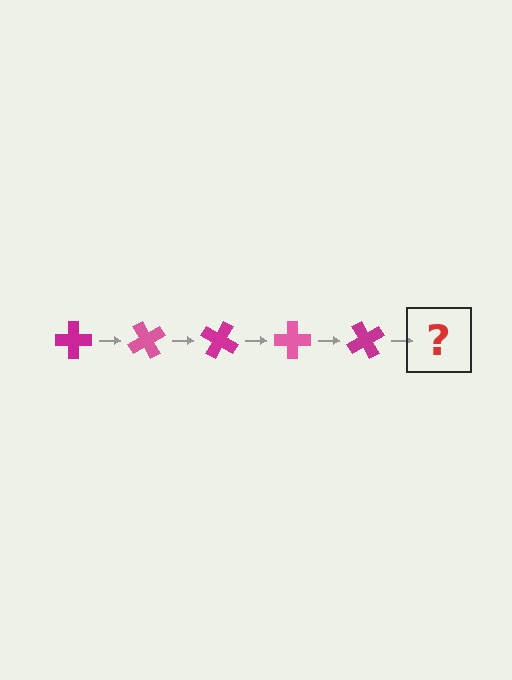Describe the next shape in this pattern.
It should be a pink cross, rotated 300 degrees from the start.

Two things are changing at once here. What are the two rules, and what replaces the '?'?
The two rules are that it rotates 60 degrees each step and the color cycles through magenta and pink. The '?' should be a pink cross, rotated 300 degrees from the start.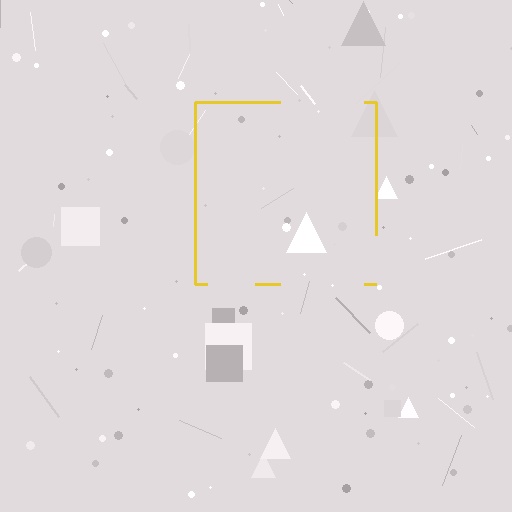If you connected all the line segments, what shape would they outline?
They would outline a square.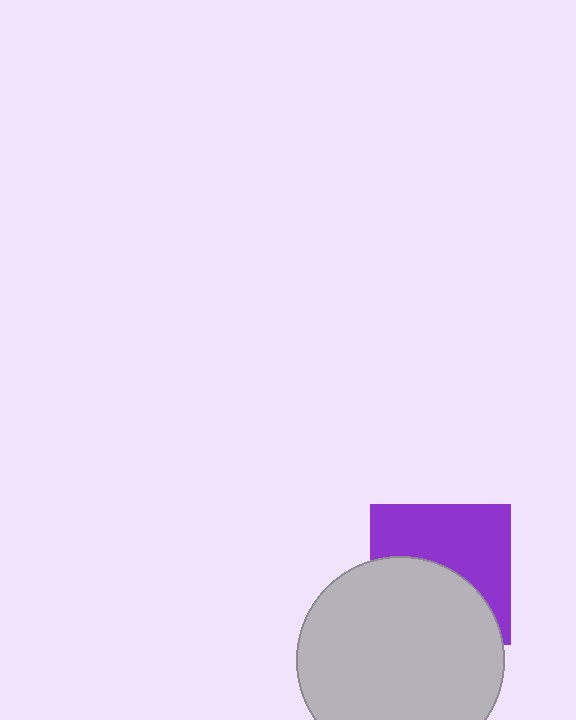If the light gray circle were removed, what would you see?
You would see the complete purple square.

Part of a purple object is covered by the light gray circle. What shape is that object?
It is a square.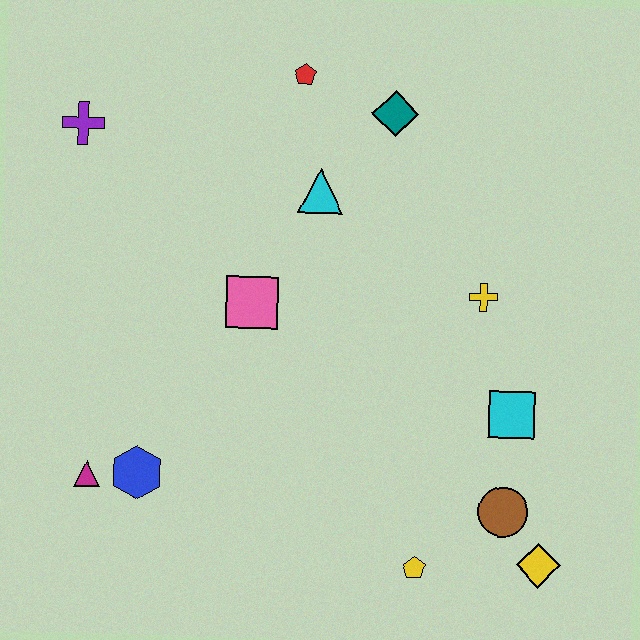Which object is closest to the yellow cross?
The cyan square is closest to the yellow cross.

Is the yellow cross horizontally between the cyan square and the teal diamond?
Yes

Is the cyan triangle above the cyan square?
Yes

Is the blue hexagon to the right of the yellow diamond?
No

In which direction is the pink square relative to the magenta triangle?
The pink square is above the magenta triangle.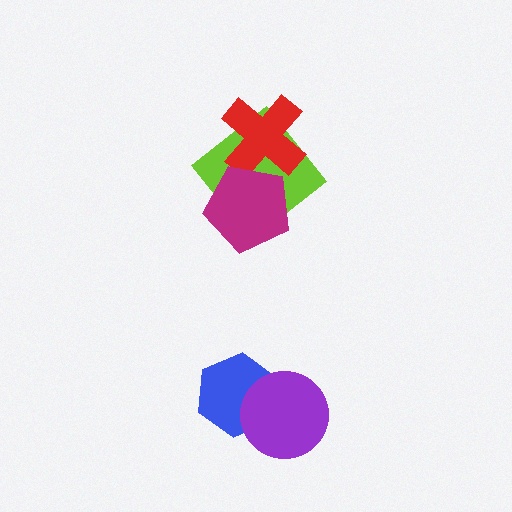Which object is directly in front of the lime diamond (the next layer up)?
The red cross is directly in front of the lime diamond.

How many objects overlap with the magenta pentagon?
2 objects overlap with the magenta pentagon.